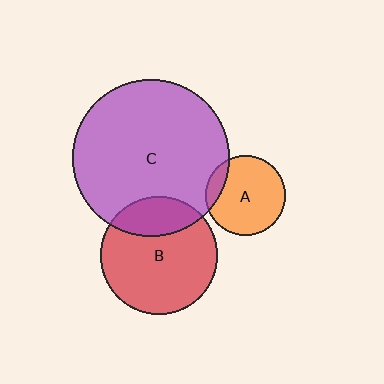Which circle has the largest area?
Circle C (purple).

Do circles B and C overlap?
Yes.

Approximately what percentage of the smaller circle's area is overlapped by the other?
Approximately 25%.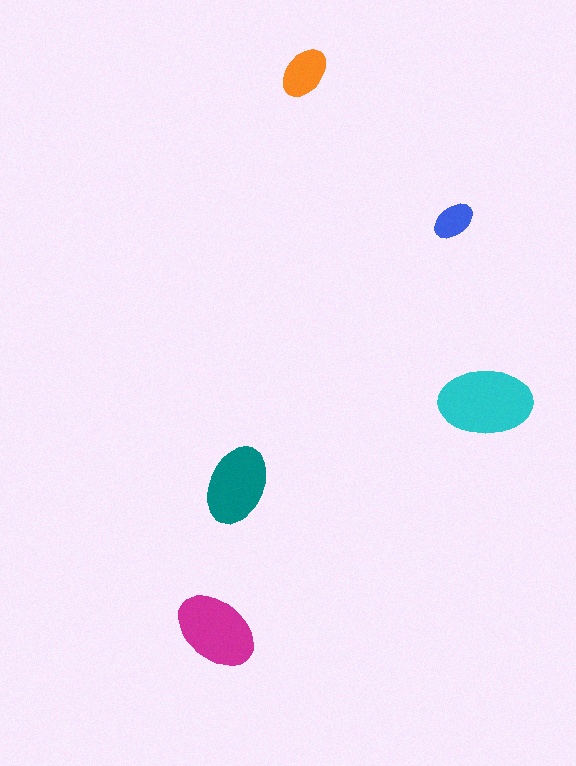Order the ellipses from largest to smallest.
the cyan one, the magenta one, the teal one, the orange one, the blue one.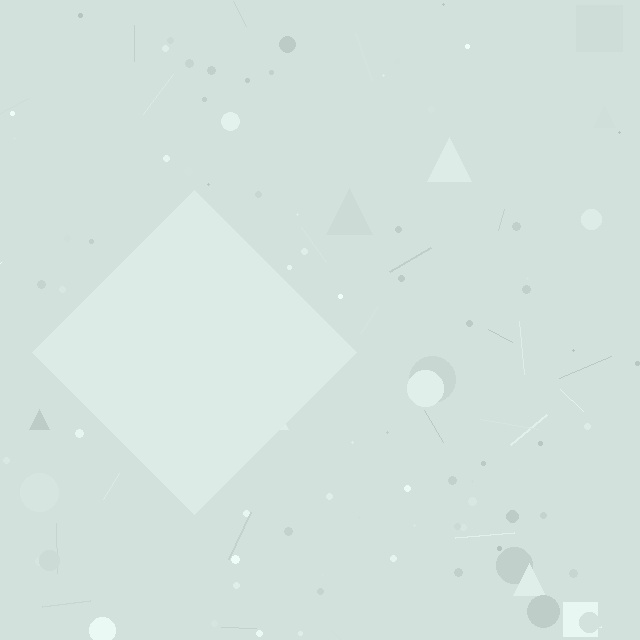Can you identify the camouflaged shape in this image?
The camouflaged shape is a diamond.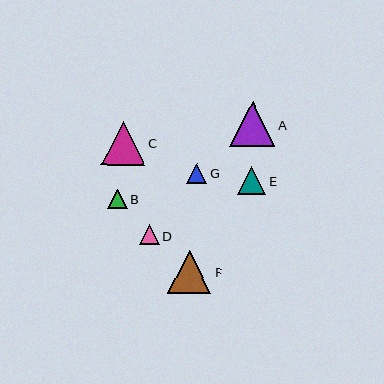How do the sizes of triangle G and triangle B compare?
Triangle G and triangle B are approximately the same size.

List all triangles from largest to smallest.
From largest to smallest: A, C, F, E, G, D, B.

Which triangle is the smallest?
Triangle B is the smallest with a size of approximately 19 pixels.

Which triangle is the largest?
Triangle A is the largest with a size of approximately 45 pixels.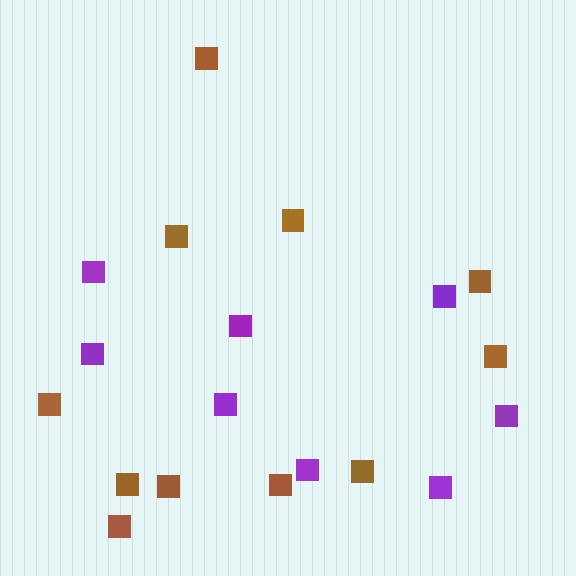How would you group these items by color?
There are 2 groups: one group of purple squares (8) and one group of brown squares (11).